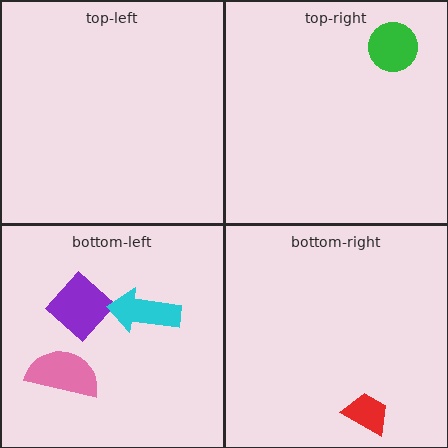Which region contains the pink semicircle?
The bottom-left region.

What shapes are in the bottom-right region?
The red trapezoid.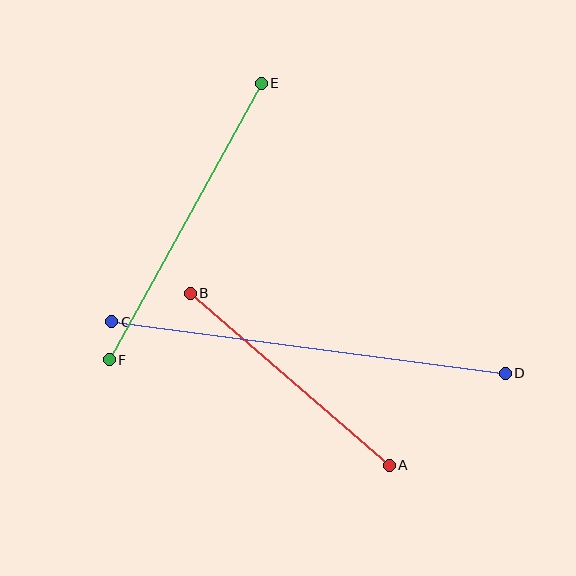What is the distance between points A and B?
The distance is approximately 263 pixels.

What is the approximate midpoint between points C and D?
The midpoint is at approximately (309, 348) pixels.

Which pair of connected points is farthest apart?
Points C and D are farthest apart.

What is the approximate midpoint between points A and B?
The midpoint is at approximately (290, 379) pixels.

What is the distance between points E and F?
The distance is approximately 315 pixels.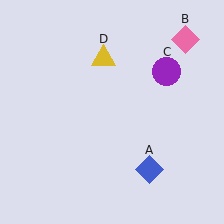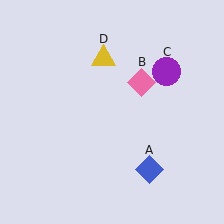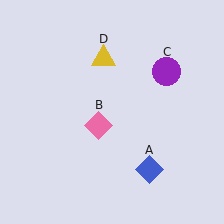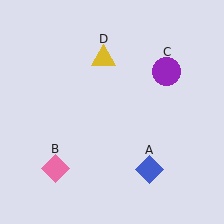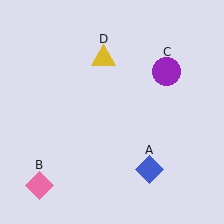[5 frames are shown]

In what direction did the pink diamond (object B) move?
The pink diamond (object B) moved down and to the left.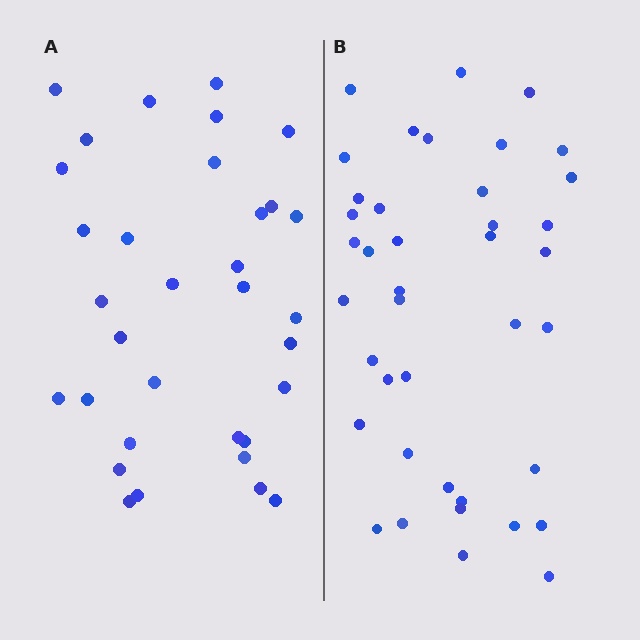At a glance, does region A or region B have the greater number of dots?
Region B (the right region) has more dots.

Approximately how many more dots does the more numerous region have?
Region B has roughly 8 or so more dots than region A.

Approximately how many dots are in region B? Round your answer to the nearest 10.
About 40 dots.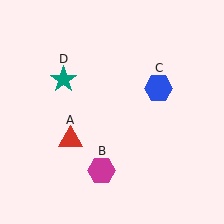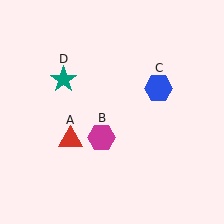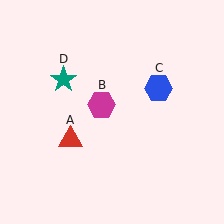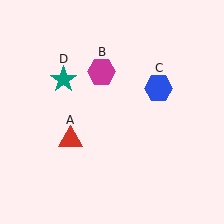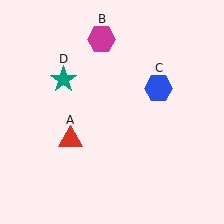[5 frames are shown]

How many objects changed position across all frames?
1 object changed position: magenta hexagon (object B).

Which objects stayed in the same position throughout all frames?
Red triangle (object A) and blue hexagon (object C) and teal star (object D) remained stationary.